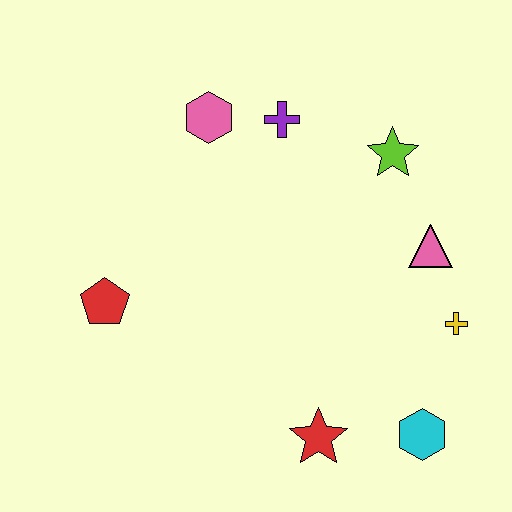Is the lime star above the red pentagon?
Yes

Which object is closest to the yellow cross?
The pink triangle is closest to the yellow cross.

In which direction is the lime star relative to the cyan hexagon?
The lime star is above the cyan hexagon.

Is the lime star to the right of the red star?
Yes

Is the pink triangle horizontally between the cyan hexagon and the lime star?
No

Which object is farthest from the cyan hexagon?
The pink hexagon is farthest from the cyan hexagon.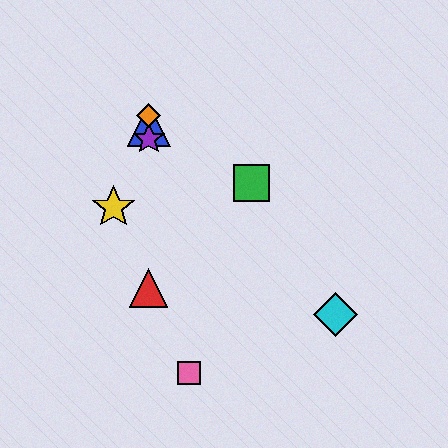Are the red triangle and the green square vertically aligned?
No, the red triangle is at x≈149 and the green square is at x≈252.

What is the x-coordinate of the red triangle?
The red triangle is at x≈149.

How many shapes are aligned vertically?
4 shapes (the red triangle, the blue triangle, the purple star, the orange diamond) are aligned vertically.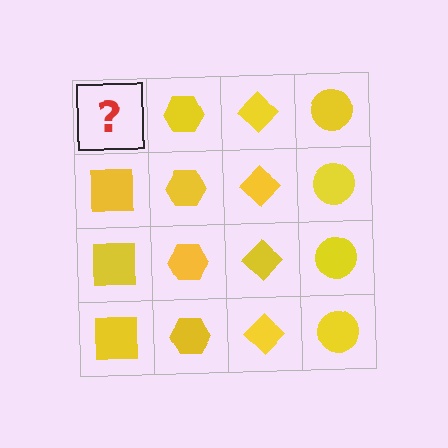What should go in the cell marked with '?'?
The missing cell should contain a yellow square.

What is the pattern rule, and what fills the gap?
The rule is that each column has a consistent shape. The gap should be filled with a yellow square.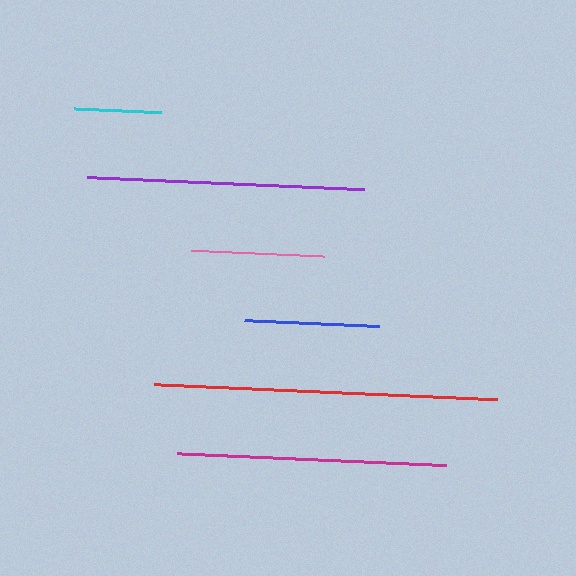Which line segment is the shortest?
The cyan line is the shortest at approximately 87 pixels.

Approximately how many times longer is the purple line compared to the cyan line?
The purple line is approximately 3.2 times the length of the cyan line.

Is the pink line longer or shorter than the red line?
The red line is longer than the pink line.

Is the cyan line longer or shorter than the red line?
The red line is longer than the cyan line.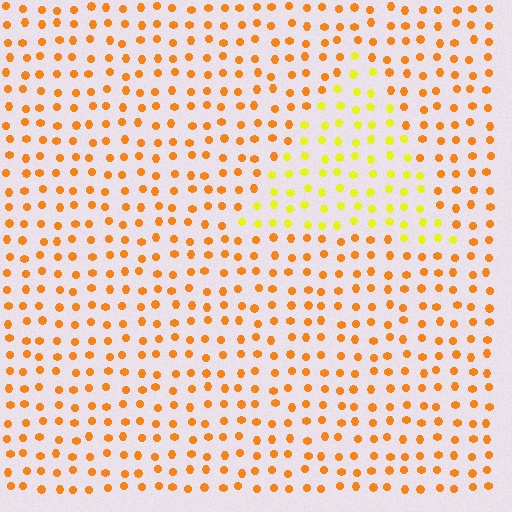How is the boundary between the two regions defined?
The boundary is defined purely by a slight shift in hue (about 35 degrees). Spacing, size, and orientation are identical on both sides.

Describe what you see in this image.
The image is filled with small orange elements in a uniform arrangement. A triangle-shaped region is visible where the elements are tinted to a slightly different hue, forming a subtle color boundary.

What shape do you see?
I see a triangle.